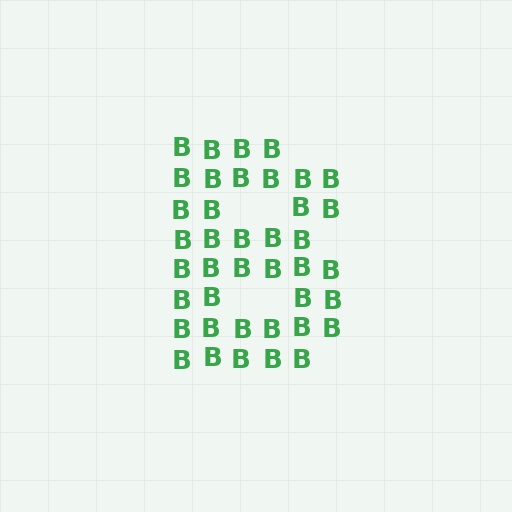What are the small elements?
The small elements are letter B's.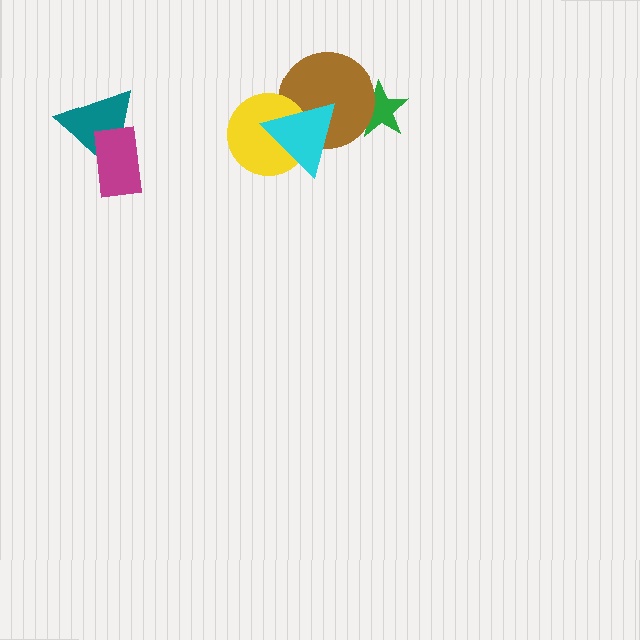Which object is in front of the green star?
The brown circle is in front of the green star.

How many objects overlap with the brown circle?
3 objects overlap with the brown circle.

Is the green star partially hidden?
Yes, it is partially covered by another shape.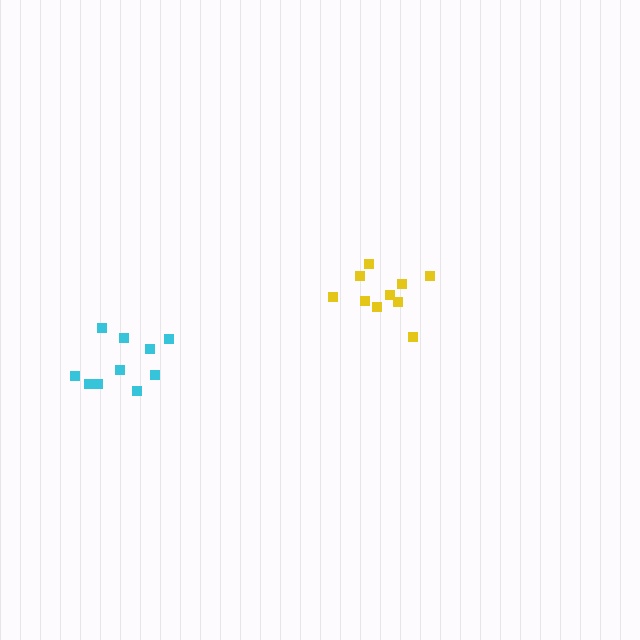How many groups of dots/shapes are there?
There are 2 groups.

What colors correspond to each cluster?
The clusters are colored: yellow, cyan.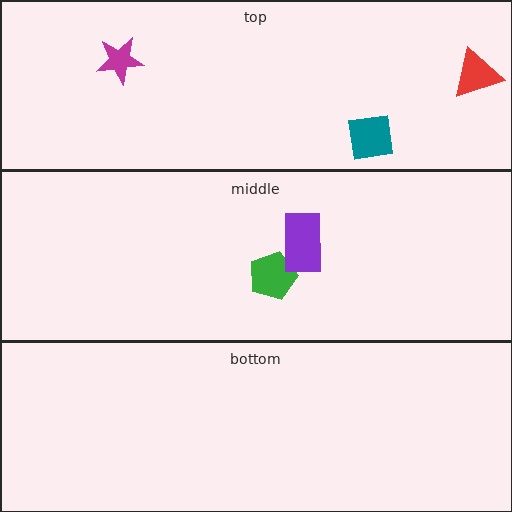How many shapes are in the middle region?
2.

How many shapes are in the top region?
3.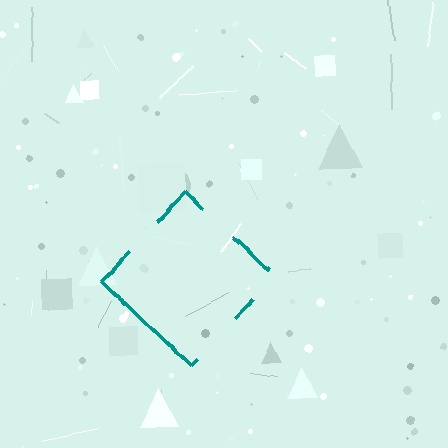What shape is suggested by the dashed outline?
The dashed outline suggests a diamond.